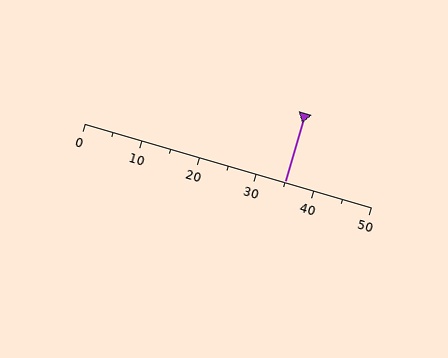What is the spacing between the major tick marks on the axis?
The major ticks are spaced 10 apart.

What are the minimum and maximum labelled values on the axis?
The axis runs from 0 to 50.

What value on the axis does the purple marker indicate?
The marker indicates approximately 35.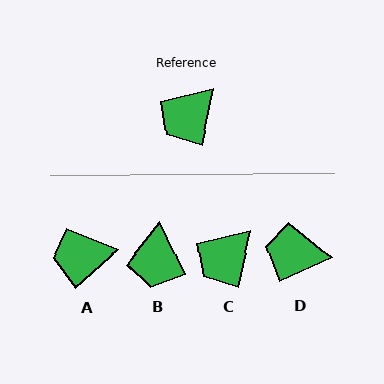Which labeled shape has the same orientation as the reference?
C.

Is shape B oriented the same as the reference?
No, it is off by about 38 degrees.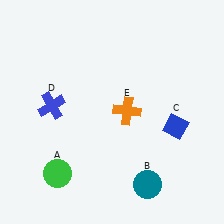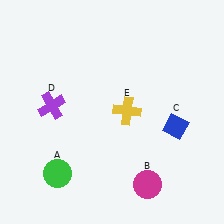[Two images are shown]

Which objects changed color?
B changed from teal to magenta. D changed from blue to purple. E changed from orange to yellow.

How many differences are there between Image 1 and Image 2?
There are 3 differences between the two images.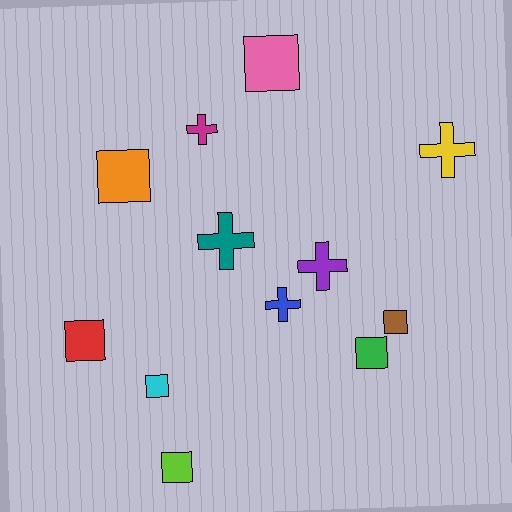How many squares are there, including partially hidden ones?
There are 7 squares.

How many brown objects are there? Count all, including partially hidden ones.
There is 1 brown object.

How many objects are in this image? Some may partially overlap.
There are 12 objects.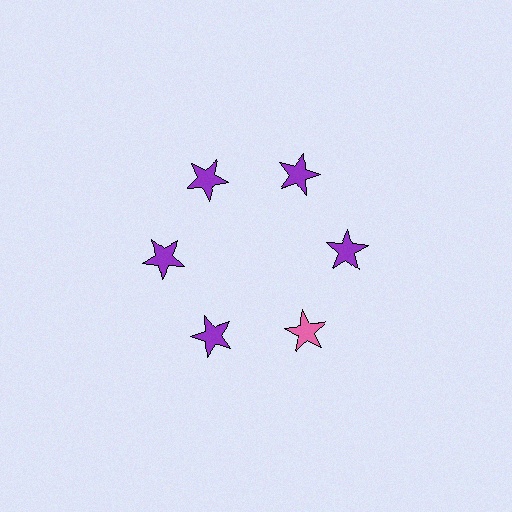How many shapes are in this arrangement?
There are 6 shapes arranged in a ring pattern.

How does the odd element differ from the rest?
It has a different color: pink instead of purple.